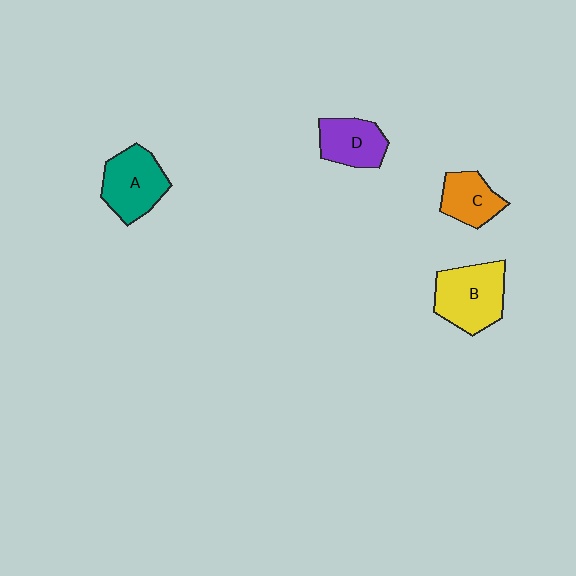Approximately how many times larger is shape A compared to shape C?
Approximately 1.4 times.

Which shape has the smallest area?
Shape C (orange).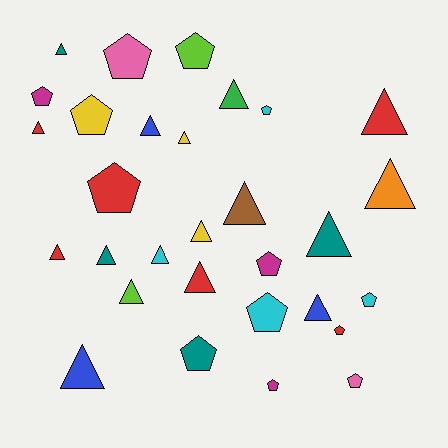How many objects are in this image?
There are 30 objects.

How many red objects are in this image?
There are 6 red objects.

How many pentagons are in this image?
There are 13 pentagons.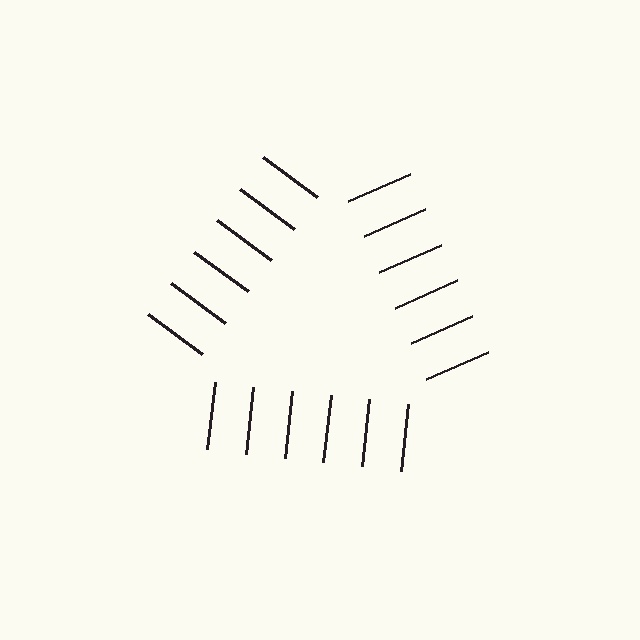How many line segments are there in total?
18 — 6 along each of the 3 edges.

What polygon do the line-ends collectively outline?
An illusory triangle — the line segments terminate on its edges but no continuous stroke is drawn.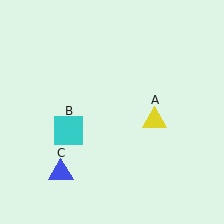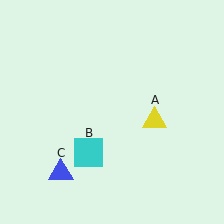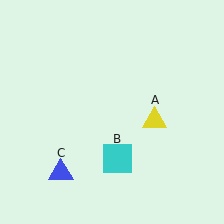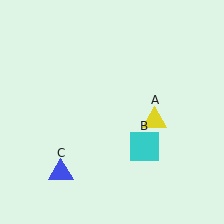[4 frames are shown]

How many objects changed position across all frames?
1 object changed position: cyan square (object B).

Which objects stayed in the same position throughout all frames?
Yellow triangle (object A) and blue triangle (object C) remained stationary.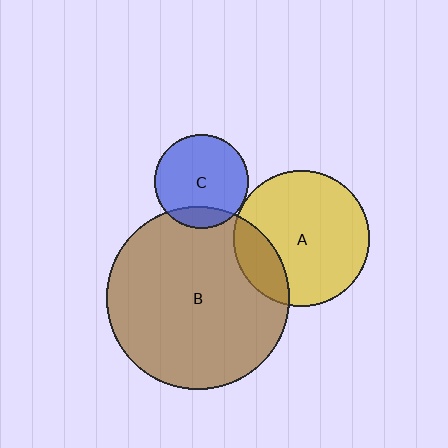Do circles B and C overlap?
Yes.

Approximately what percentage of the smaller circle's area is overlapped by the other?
Approximately 15%.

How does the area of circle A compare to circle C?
Approximately 2.1 times.